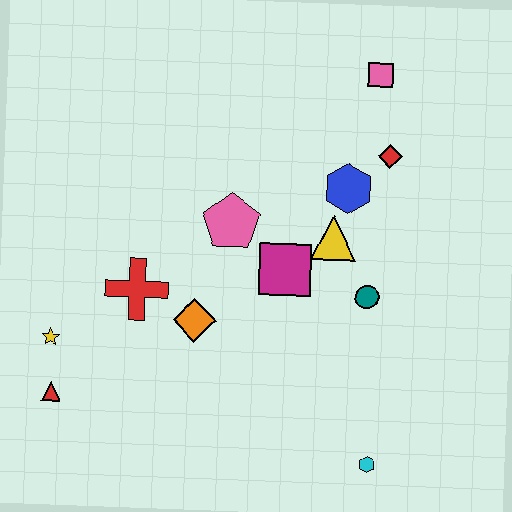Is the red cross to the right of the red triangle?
Yes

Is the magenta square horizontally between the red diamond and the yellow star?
Yes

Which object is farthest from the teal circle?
The red triangle is farthest from the teal circle.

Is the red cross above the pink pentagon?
No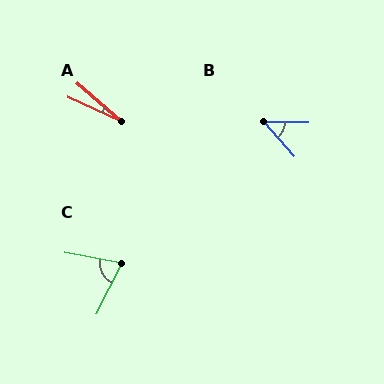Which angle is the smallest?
A, at approximately 16 degrees.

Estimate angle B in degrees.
Approximately 48 degrees.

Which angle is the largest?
C, at approximately 74 degrees.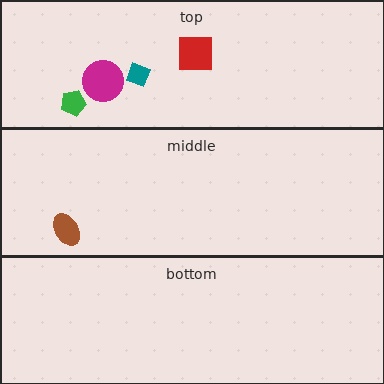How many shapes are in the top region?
4.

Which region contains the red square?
The top region.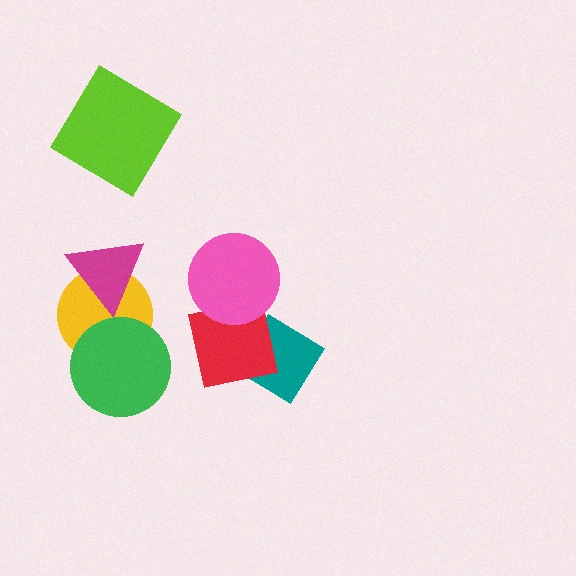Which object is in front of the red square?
The pink circle is in front of the red square.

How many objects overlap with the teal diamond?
1 object overlaps with the teal diamond.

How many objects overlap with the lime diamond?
0 objects overlap with the lime diamond.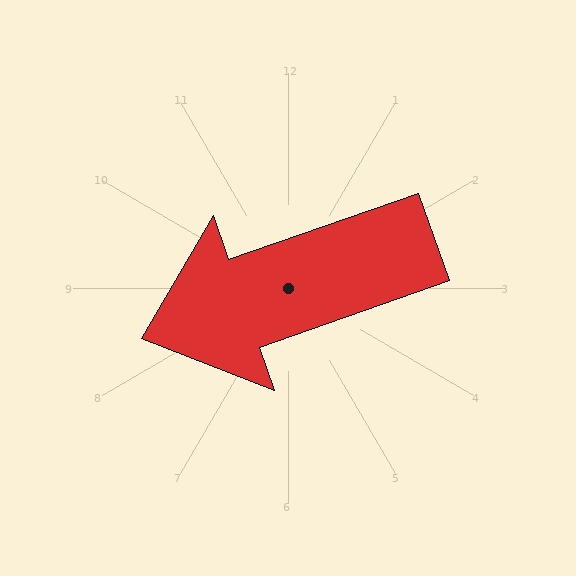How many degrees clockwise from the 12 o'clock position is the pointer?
Approximately 251 degrees.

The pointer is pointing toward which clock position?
Roughly 8 o'clock.